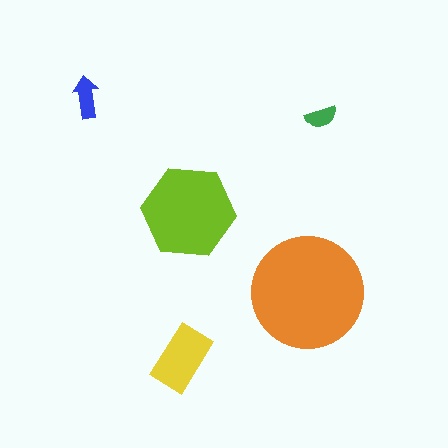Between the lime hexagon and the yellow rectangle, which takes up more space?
The lime hexagon.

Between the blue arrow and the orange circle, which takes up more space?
The orange circle.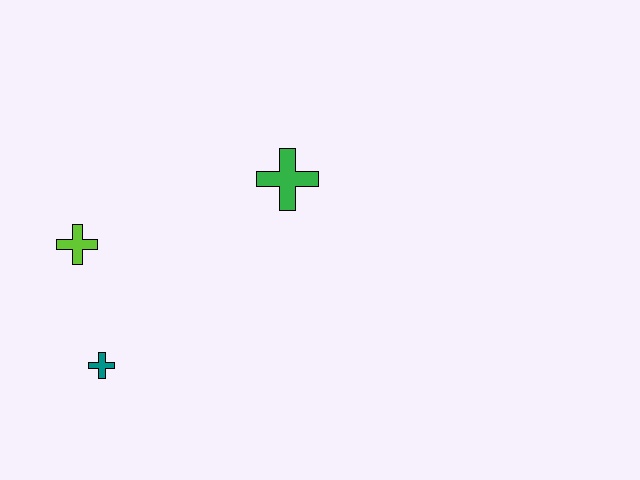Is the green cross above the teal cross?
Yes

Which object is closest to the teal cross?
The lime cross is closest to the teal cross.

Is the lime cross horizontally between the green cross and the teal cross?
No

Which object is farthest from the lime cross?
The green cross is farthest from the lime cross.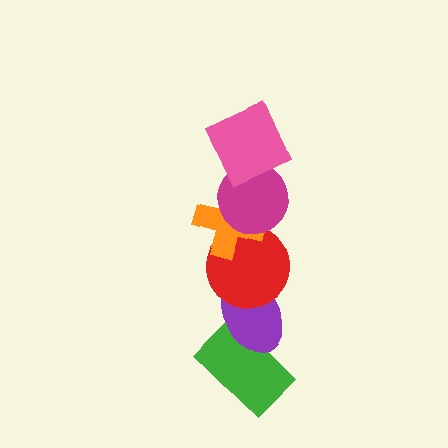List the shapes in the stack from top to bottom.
From top to bottom: the pink square, the magenta circle, the orange cross, the red circle, the purple ellipse, the green rectangle.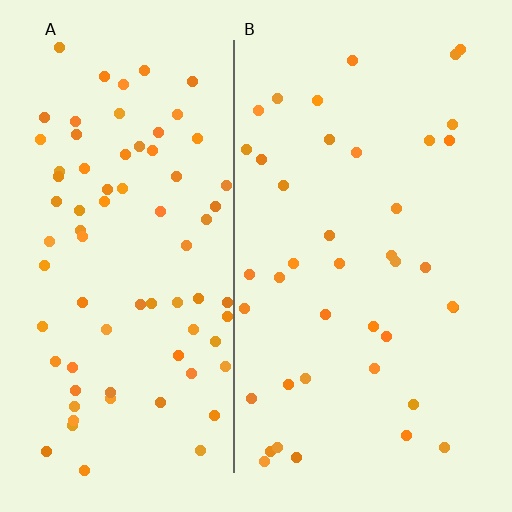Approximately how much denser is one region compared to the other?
Approximately 1.9× — region A over region B.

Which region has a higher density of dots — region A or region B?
A (the left).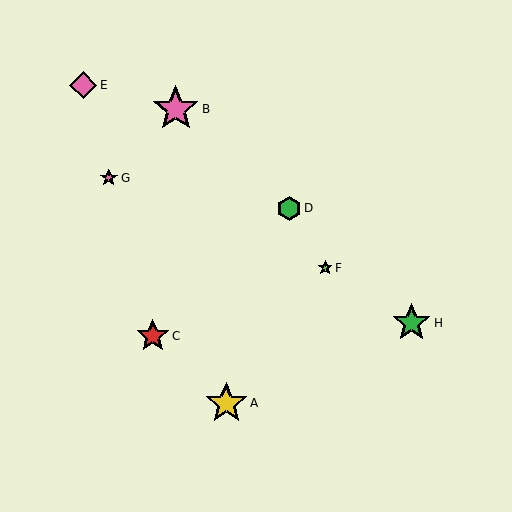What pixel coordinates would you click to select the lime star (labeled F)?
Click at (325, 268) to select the lime star F.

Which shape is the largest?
The pink star (labeled B) is the largest.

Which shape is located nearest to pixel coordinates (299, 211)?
The green hexagon (labeled D) at (289, 208) is nearest to that location.